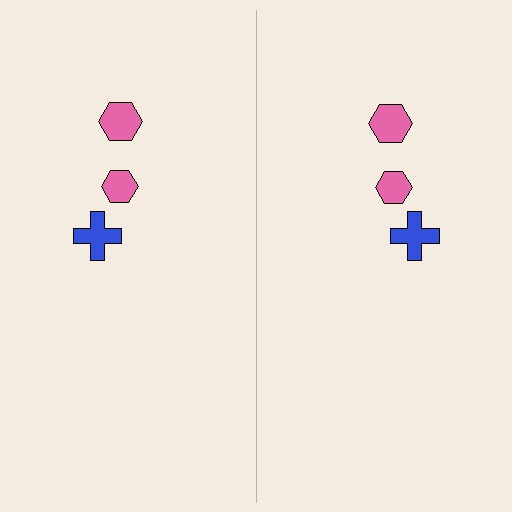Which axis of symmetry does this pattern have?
The pattern has a vertical axis of symmetry running through the center of the image.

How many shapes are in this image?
There are 6 shapes in this image.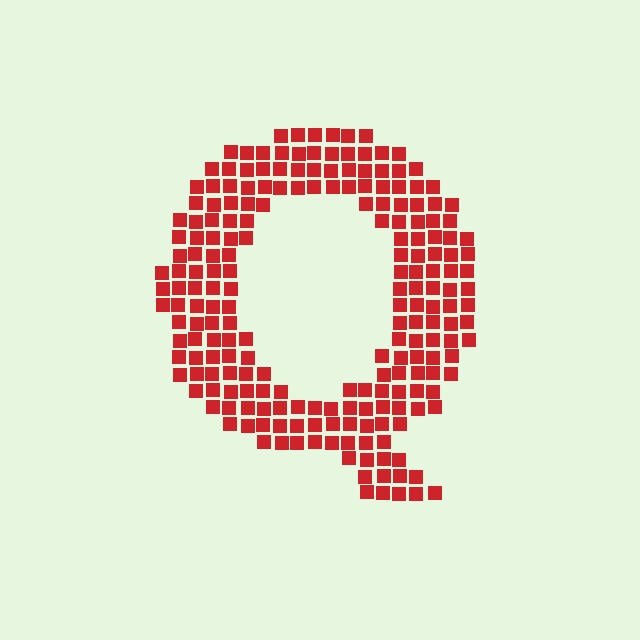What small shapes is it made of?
It is made of small squares.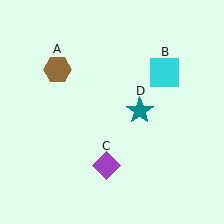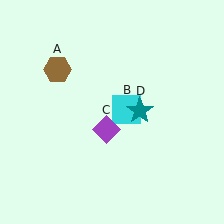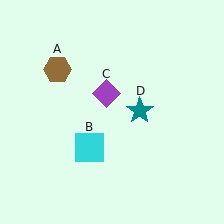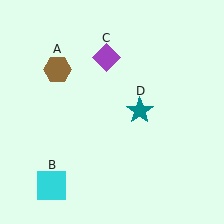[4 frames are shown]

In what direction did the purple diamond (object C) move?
The purple diamond (object C) moved up.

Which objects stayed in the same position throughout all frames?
Brown hexagon (object A) and teal star (object D) remained stationary.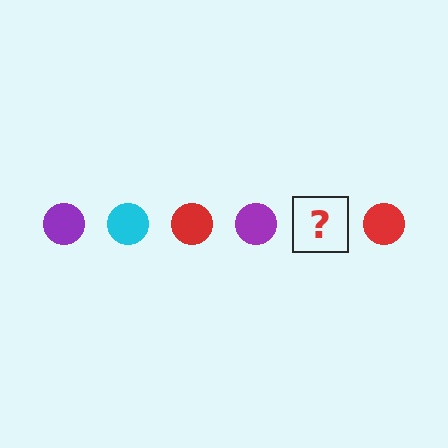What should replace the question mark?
The question mark should be replaced with a cyan circle.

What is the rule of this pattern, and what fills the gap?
The rule is that the pattern cycles through purple, cyan, red circles. The gap should be filled with a cyan circle.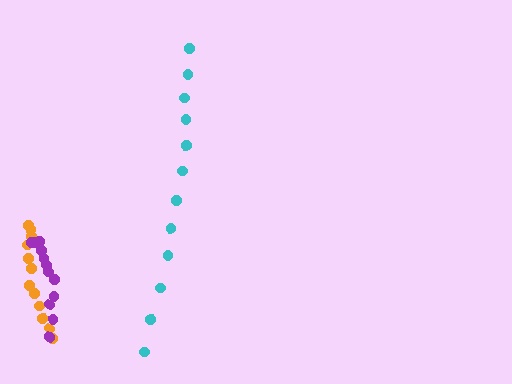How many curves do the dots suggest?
There are 3 distinct paths.